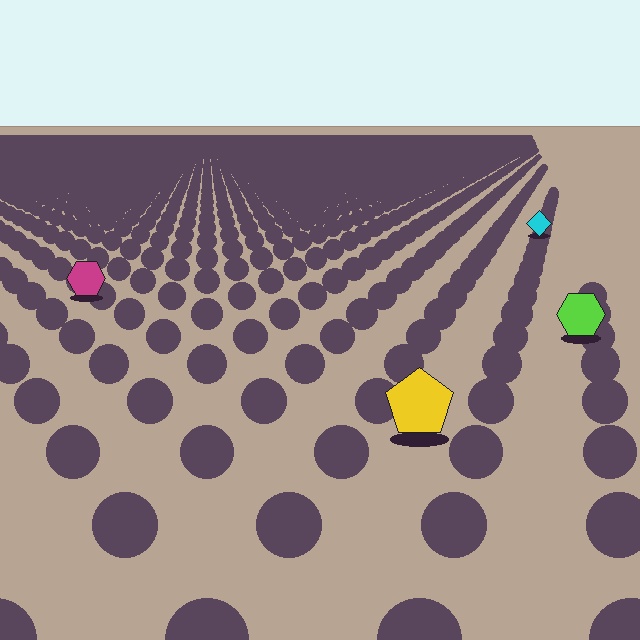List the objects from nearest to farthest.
From nearest to farthest: the yellow pentagon, the lime hexagon, the magenta hexagon, the cyan diamond.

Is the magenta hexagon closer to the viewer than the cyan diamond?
Yes. The magenta hexagon is closer — you can tell from the texture gradient: the ground texture is coarser near it.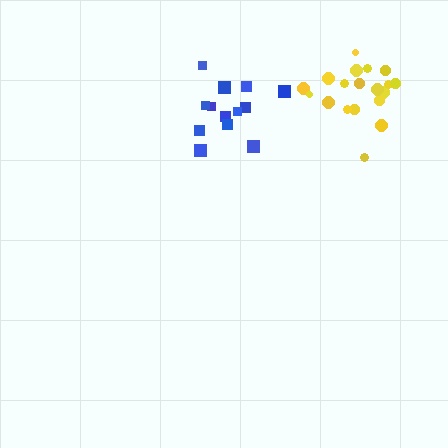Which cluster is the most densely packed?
Yellow.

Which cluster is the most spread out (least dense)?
Blue.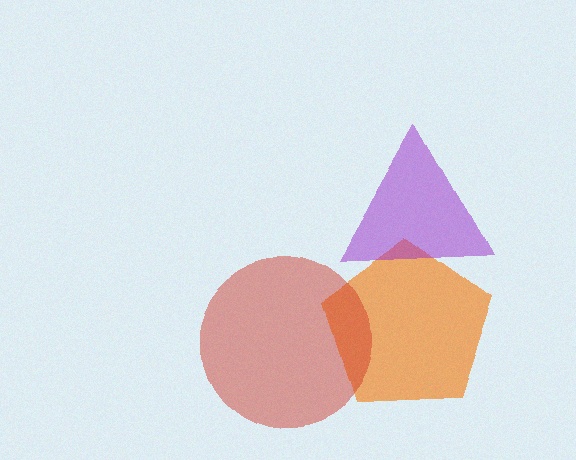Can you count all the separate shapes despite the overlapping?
Yes, there are 3 separate shapes.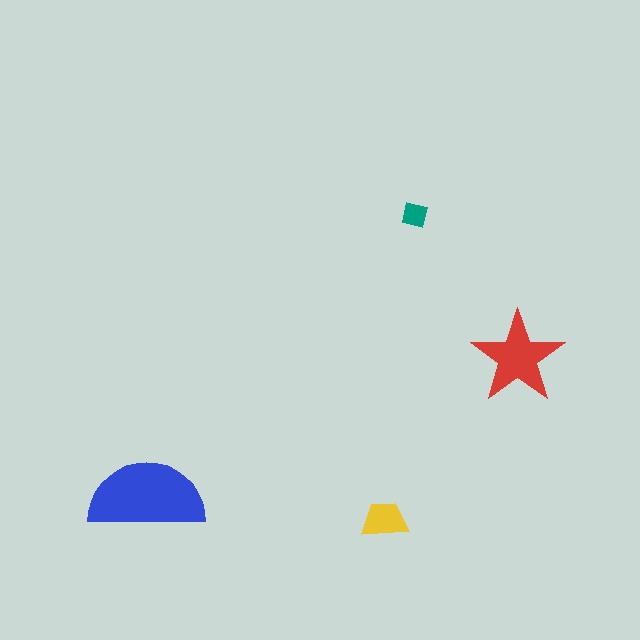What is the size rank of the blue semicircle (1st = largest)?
1st.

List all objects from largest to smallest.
The blue semicircle, the red star, the yellow trapezoid, the teal square.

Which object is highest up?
The teal square is topmost.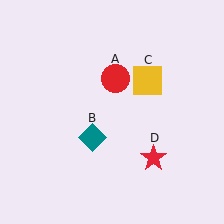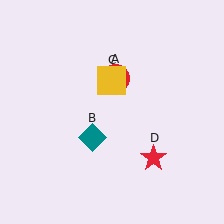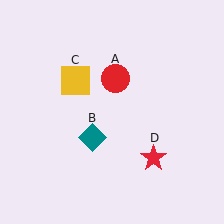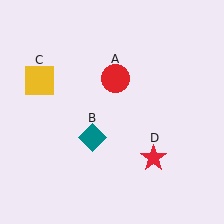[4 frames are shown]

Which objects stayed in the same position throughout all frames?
Red circle (object A) and teal diamond (object B) and red star (object D) remained stationary.